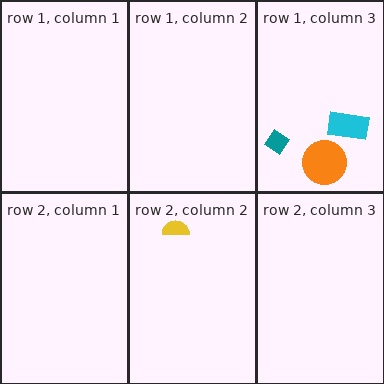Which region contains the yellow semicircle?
The row 2, column 2 region.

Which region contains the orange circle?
The row 1, column 3 region.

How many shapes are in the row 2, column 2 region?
1.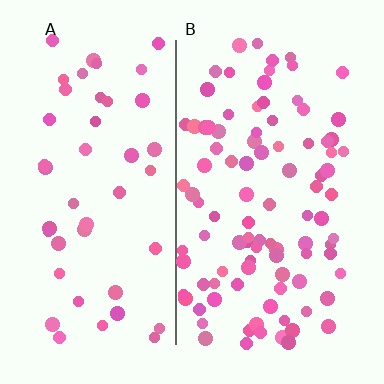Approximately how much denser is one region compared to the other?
Approximately 2.1× — region B over region A.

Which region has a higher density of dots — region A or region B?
B (the right).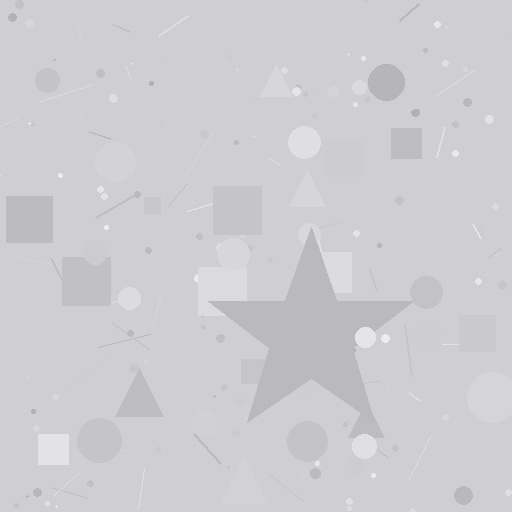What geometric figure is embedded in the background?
A star is embedded in the background.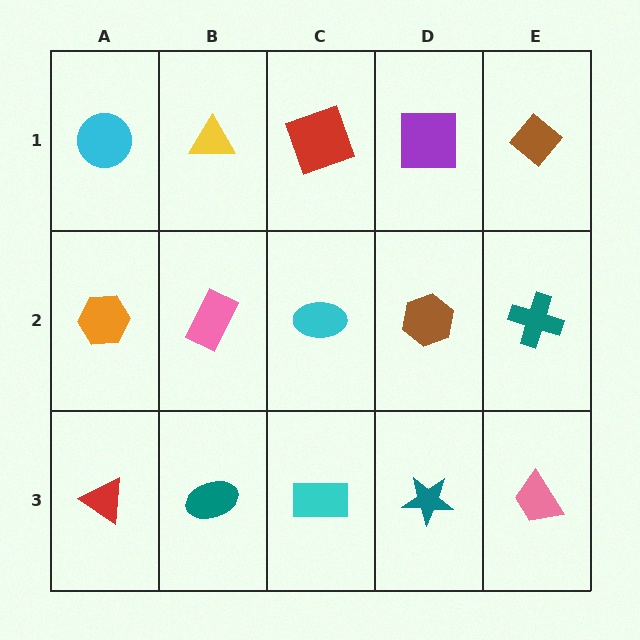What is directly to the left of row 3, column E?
A teal star.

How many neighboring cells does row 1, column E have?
2.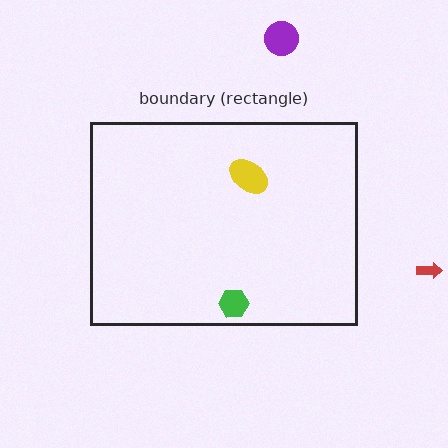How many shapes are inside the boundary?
2 inside, 2 outside.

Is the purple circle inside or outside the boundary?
Outside.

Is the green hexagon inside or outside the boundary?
Inside.